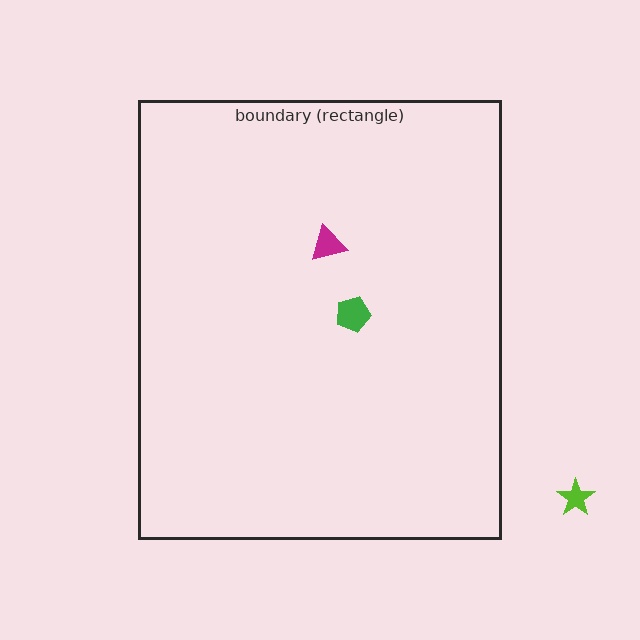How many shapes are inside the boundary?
2 inside, 1 outside.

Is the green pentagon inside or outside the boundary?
Inside.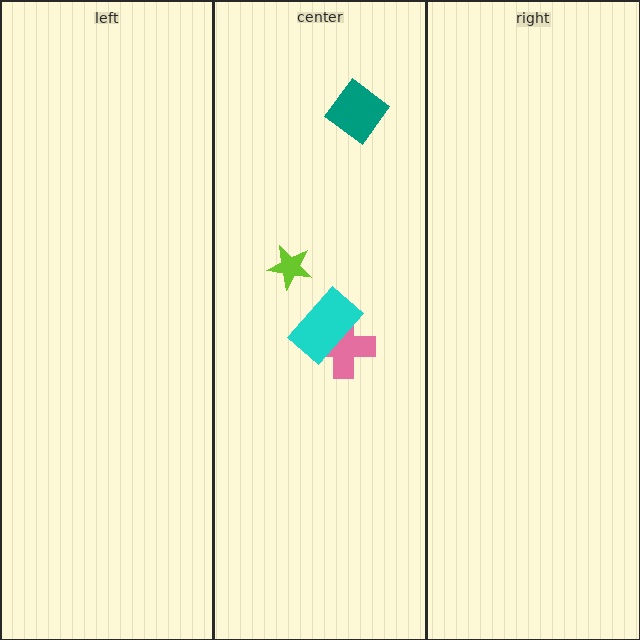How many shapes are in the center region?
4.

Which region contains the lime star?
The center region.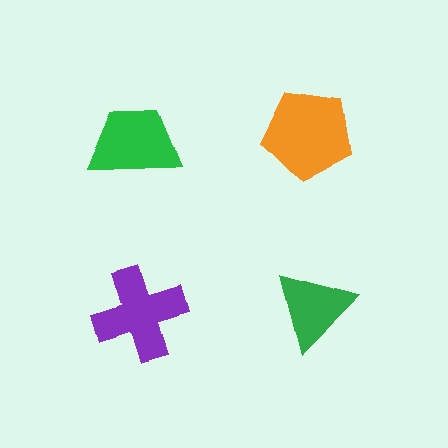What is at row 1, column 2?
An orange pentagon.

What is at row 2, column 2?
A green triangle.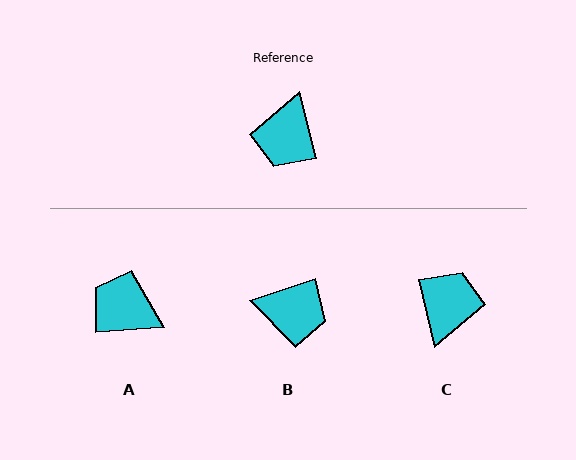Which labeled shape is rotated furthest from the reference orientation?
C, about 179 degrees away.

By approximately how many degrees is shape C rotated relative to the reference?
Approximately 179 degrees counter-clockwise.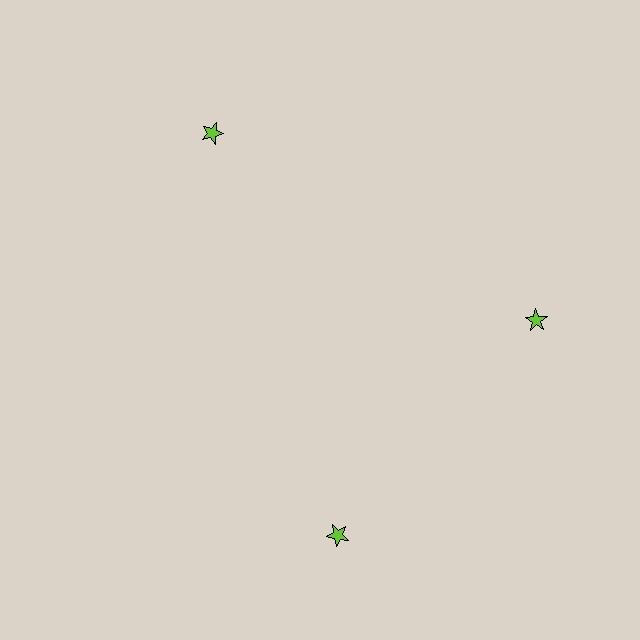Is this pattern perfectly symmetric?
No. The 3 lime stars are arranged in a ring, but one element near the 7 o'clock position is rotated out of alignment along the ring, breaking the 3-fold rotational symmetry.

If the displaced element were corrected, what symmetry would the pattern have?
It would have 3-fold rotational symmetry — the pattern would map onto itself every 120 degrees.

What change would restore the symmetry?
The symmetry would be restored by rotating it back into even spacing with its neighbors so that all 3 stars sit at equal angles and equal distance from the center.